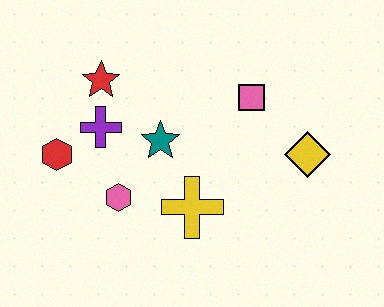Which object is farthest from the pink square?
The red hexagon is farthest from the pink square.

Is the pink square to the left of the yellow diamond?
Yes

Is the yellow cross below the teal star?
Yes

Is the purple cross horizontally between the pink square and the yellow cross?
No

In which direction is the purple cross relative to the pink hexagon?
The purple cross is above the pink hexagon.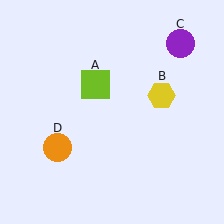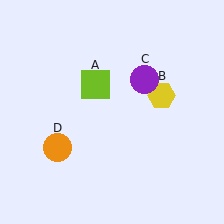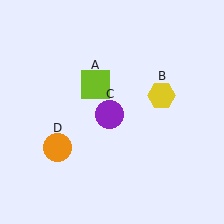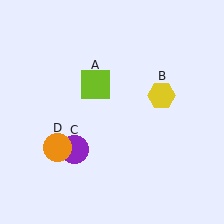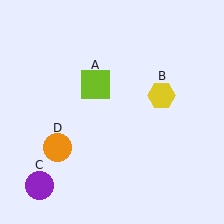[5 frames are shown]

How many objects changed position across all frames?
1 object changed position: purple circle (object C).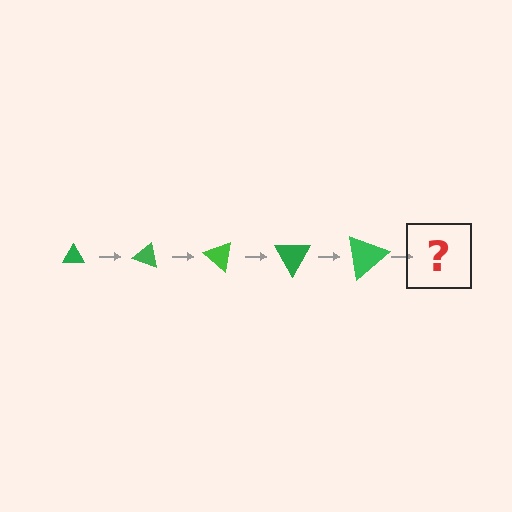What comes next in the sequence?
The next element should be a triangle, larger than the previous one and rotated 100 degrees from the start.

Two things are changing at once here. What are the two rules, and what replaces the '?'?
The two rules are that the triangle grows larger each step and it rotates 20 degrees each step. The '?' should be a triangle, larger than the previous one and rotated 100 degrees from the start.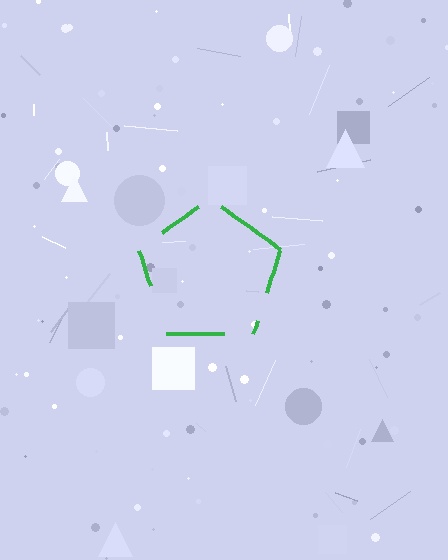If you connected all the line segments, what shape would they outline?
They would outline a pentagon.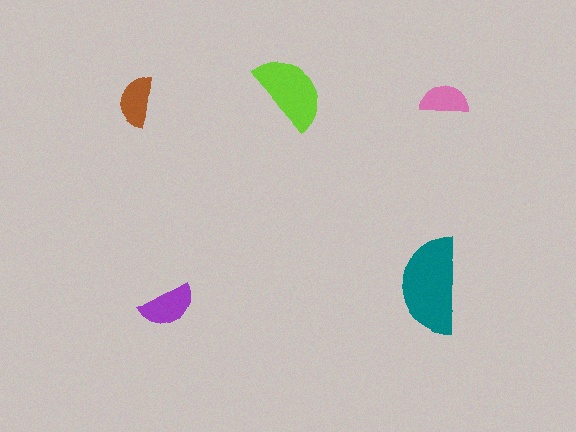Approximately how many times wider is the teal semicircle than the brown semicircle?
About 2 times wider.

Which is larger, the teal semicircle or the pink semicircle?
The teal one.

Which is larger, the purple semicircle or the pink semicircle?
The purple one.